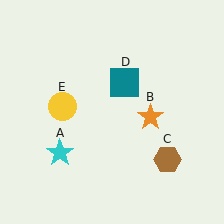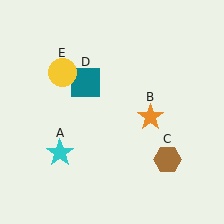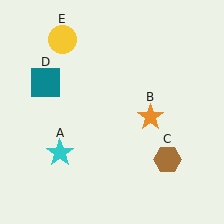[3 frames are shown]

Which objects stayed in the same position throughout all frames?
Cyan star (object A) and orange star (object B) and brown hexagon (object C) remained stationary.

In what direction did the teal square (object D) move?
The teal square (object D) moved left.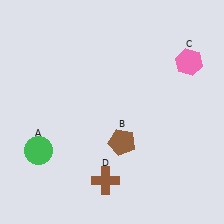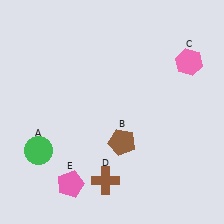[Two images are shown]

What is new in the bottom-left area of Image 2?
A pink pentagon (E) was added in the bottom-left area of Image 2.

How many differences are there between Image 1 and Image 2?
There is 1 difference between the two images.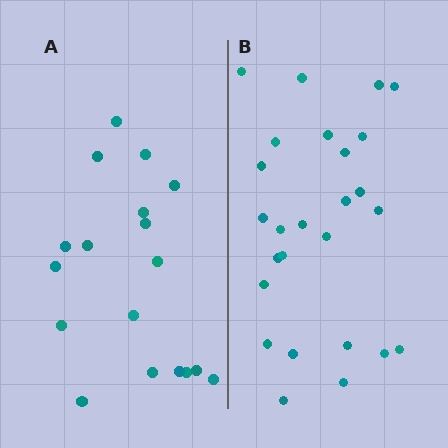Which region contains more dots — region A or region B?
Region B (the right region) has more dots.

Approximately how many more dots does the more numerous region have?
Region B has roughly 8 or so more dots than region A.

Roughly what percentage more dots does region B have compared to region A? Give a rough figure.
About 45% more.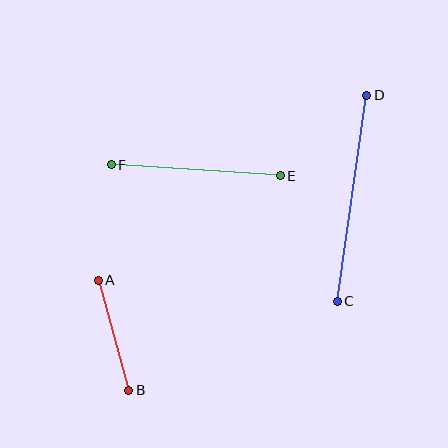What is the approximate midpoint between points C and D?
The midpoint is at approximately (352, 198) pixels.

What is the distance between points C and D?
The distance is approximately 208 pixels.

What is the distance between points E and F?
The distance is approximately 169 pixels.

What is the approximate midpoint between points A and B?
The midpoint is at approximately (114, 335) pixels.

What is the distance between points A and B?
The distance is approximately 114 pixels.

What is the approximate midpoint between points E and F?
The midpoint is at approximately (196, 170) pixels.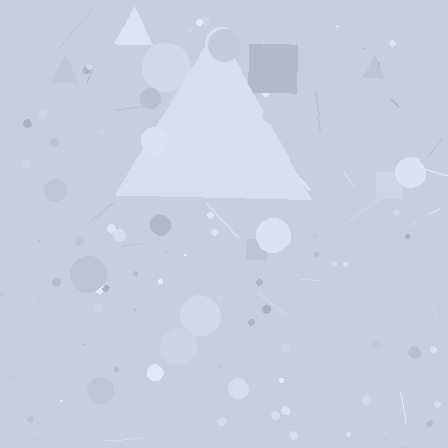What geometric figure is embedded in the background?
A triangle is embedded in the background.